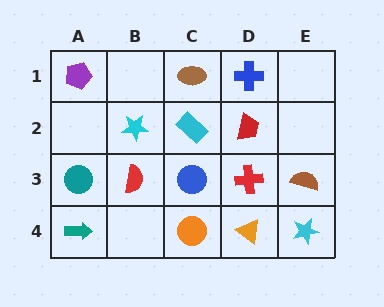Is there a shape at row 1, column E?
No, that cell is empty.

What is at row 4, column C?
An orange circle.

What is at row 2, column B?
A cyan star.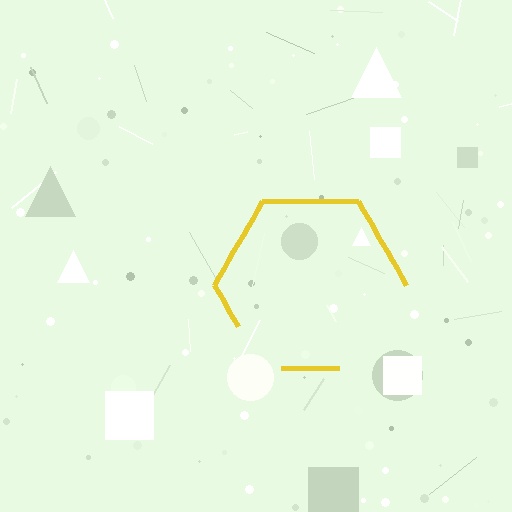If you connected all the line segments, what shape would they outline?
They would outline a hexagon.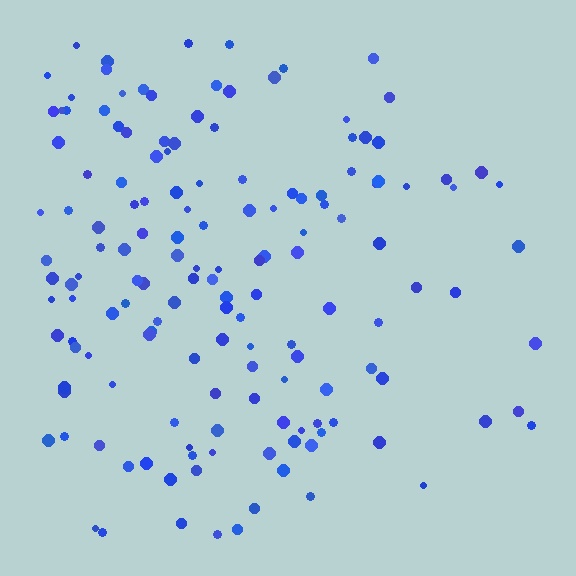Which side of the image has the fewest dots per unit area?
The right.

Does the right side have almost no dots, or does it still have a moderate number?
Still a moderate number, just noticeably fewer than the left.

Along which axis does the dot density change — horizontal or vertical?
Horizontal.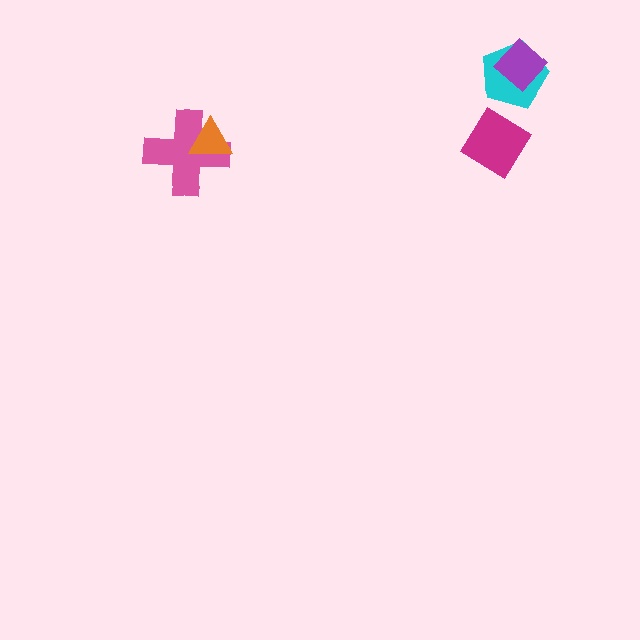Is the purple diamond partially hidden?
No, no other shape covers it.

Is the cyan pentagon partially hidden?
Yes, it is partially covered by another shape.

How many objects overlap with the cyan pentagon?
1 object overlaps with the cyan pentagon.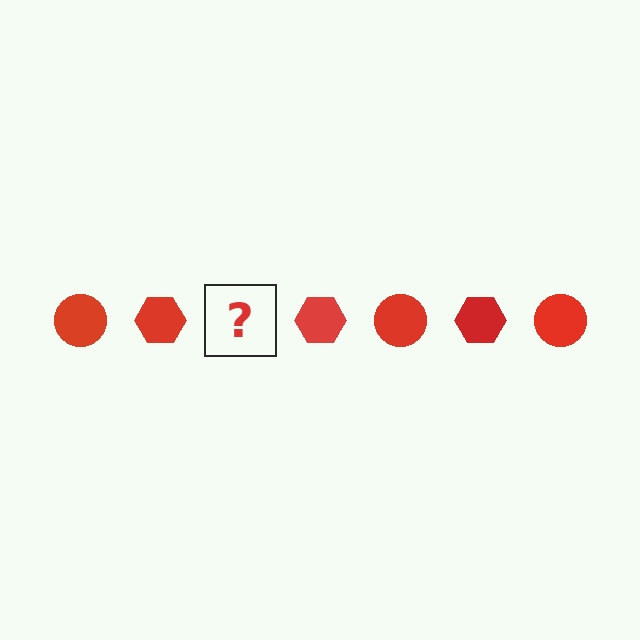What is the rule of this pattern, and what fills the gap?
The rule is that the pattern cycles through circle, hexagon shapes in red. The gap should be filled with a red circle.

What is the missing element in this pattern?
The missing element is a red circle.